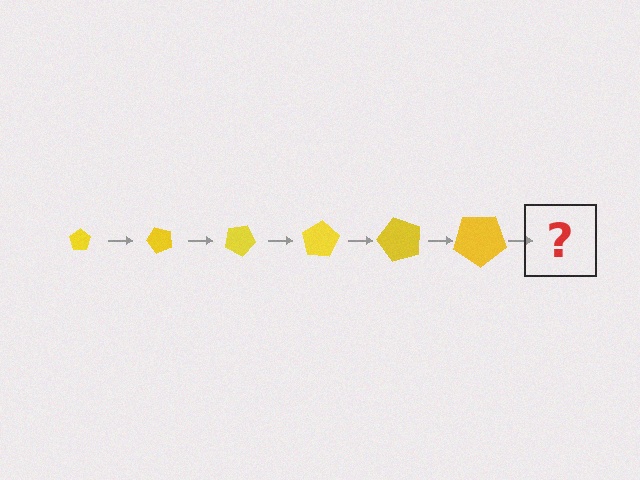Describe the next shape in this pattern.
It should be a pentagon, larger than the previous one and rotated 300 degrees from the start.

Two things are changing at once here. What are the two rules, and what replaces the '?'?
The two rules are that the pentagon grows larger each step and it rotates 50 degrees each step. The '?' should be a pentagon, larger than the previous one and rotated 300 degrees from the start.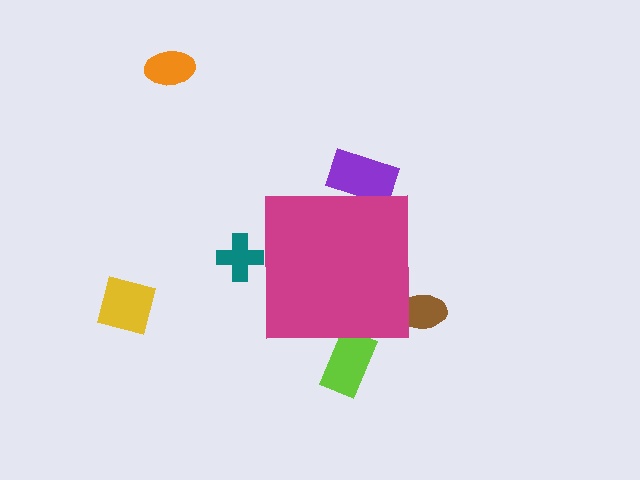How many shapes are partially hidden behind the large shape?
4 shapes are partially hidden.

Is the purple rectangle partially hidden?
Yes, the purple rectangle is partially hidden behind the magenta square.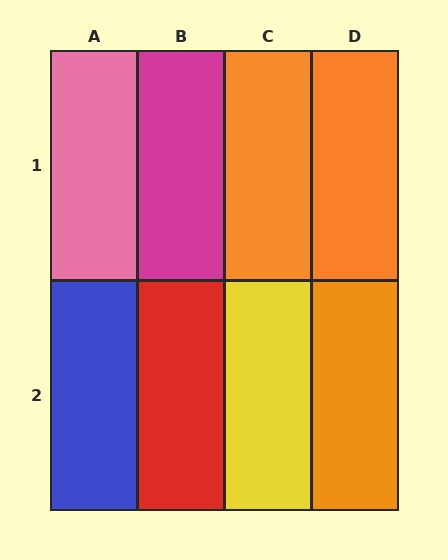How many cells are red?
1 cell is red.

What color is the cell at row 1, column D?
Orange.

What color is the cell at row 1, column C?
Orange.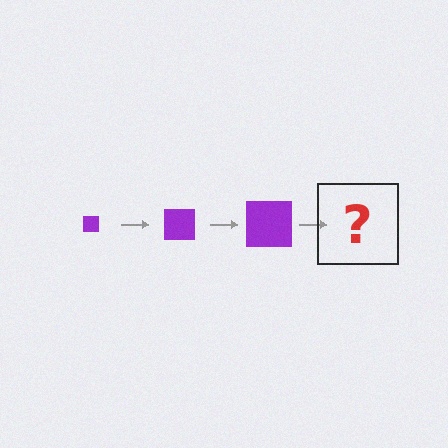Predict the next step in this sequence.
The next step is a purple square, larger than the previous one.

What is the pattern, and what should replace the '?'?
The pattern is that the square gets progressively larger each step. The '?' should be a purple square, larger than the previous one.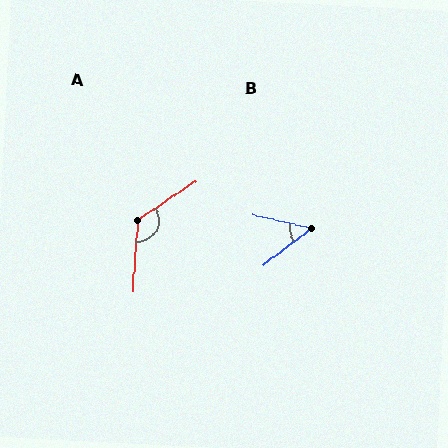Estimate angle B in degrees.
Approximately 50 degrees.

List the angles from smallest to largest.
B (50°), A (127°).